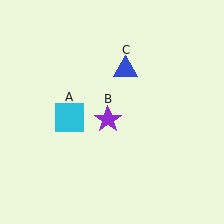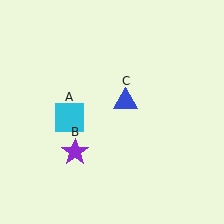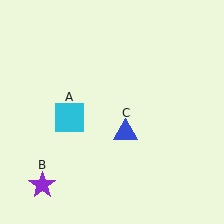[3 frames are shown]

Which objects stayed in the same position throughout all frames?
Cyan square (object A) remained stationary.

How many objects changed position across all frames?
2 objects changed position: purple star (object B), blue triangle (object C).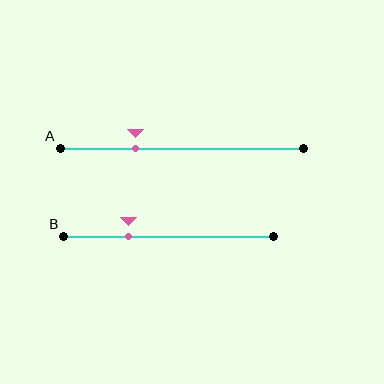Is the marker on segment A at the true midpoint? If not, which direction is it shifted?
No, the marker on segment A is shifted to the left by about 19% of the segment length.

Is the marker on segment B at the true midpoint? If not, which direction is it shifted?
No, the marker on segment B is shifted to the left by about 19% of the segment length.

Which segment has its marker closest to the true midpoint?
Segment A has its marker closest to the true midpoint.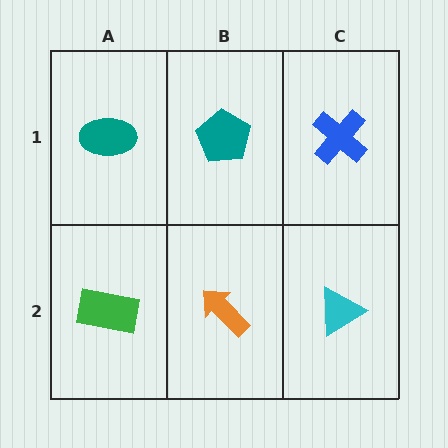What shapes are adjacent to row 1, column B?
An orange arrow (row 2, column B), a teal ellipse (row 1, column A), a blue cross (row 1, column C).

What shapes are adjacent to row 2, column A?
A teal ellipse (row 1, column A), an orange arrow (row 2, column B).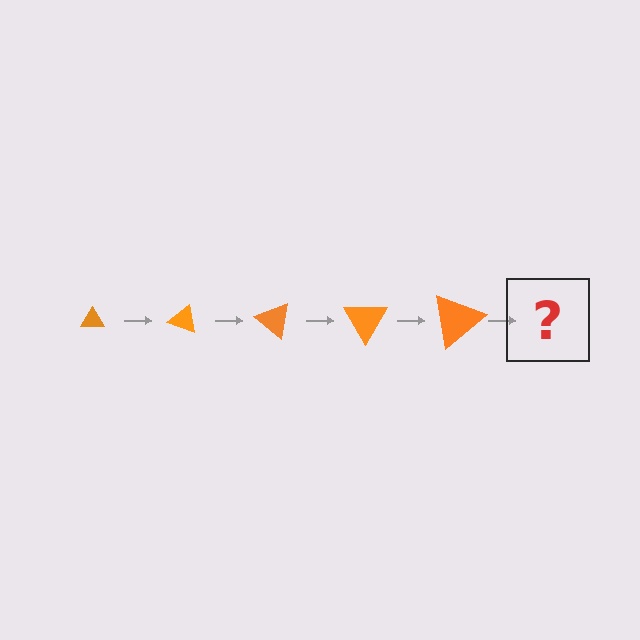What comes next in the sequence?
The next element should be a triangle, larger than the previous one and rotated 100 degrees from the start.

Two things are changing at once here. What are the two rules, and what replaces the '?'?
The two rules are that the triangle grows larger each step and it rotates 20 degrees each step. The '?' should be a triangle, larger than the previous one and rotated 100 degrees from the start.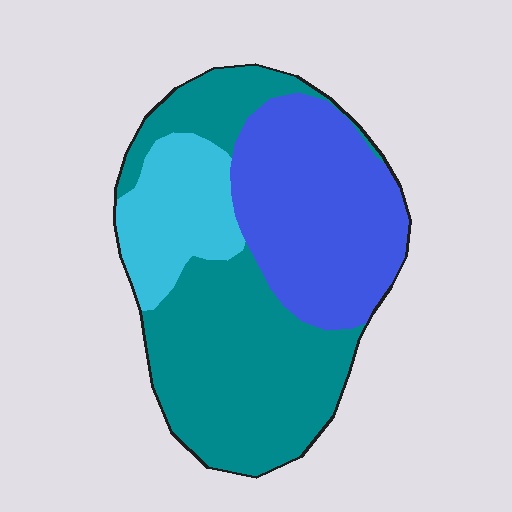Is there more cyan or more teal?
Teal.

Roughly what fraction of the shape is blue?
Blue takes up about one third (1/3) of the shape.